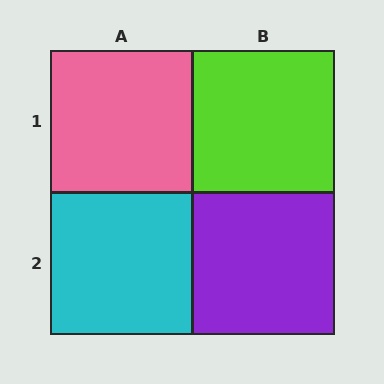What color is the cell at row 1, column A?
Pink.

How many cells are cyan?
1 cell is cyan.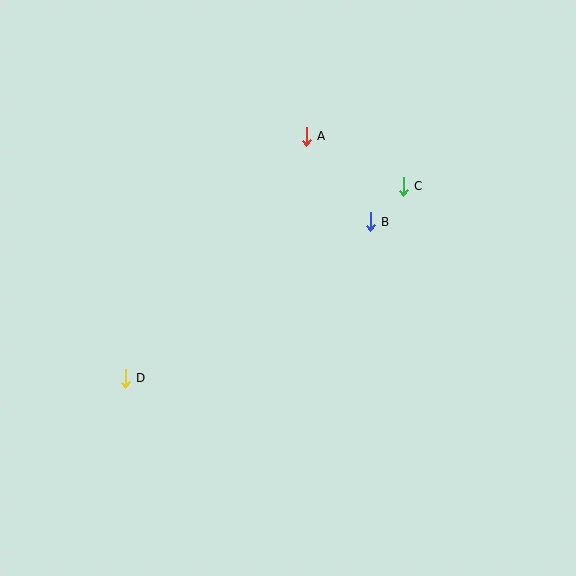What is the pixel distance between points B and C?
The distance between B and C is 49 pixels.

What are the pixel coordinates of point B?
Point B is at (370, 222).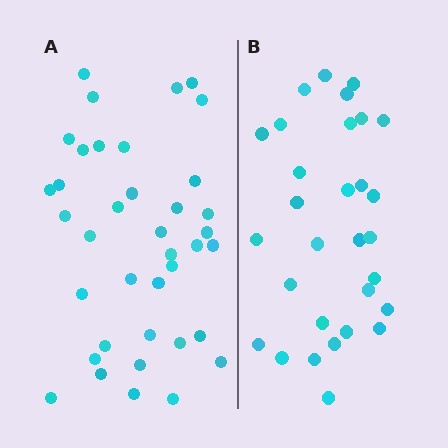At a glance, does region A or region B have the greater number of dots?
Region A (the left region) has more dots.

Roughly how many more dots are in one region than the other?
Region A has roughly 8 or so more dots than region B.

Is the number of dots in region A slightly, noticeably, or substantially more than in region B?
Region A has noticeably more, but not dramatically so. The ratio is roughly 1.3 to 1.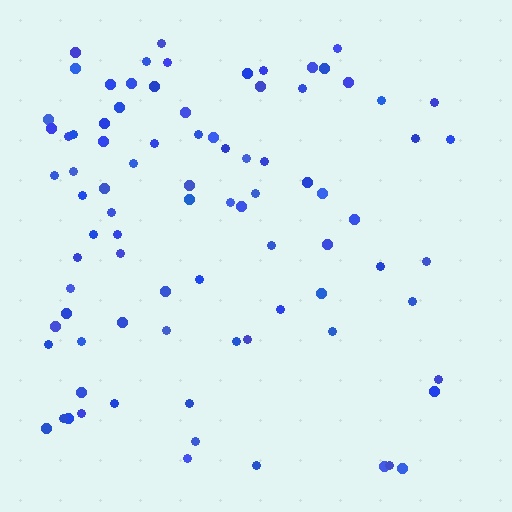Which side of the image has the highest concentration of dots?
The left.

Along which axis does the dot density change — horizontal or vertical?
Horizontal.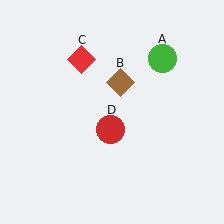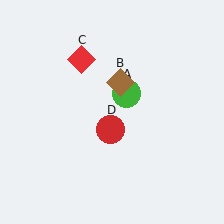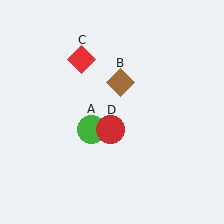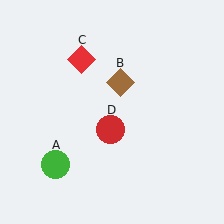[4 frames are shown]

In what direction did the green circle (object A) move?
The green circle (object A) moved down and to the left.